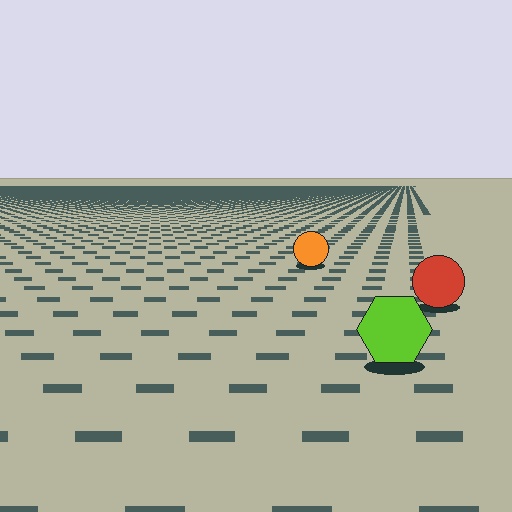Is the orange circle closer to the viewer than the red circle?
No. The red circle is closer — you can tell from the texture gradient: the ground texture is coarser near it.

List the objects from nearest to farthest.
From nearest to farthest: the lime hexagon, the red circle, the orange circle.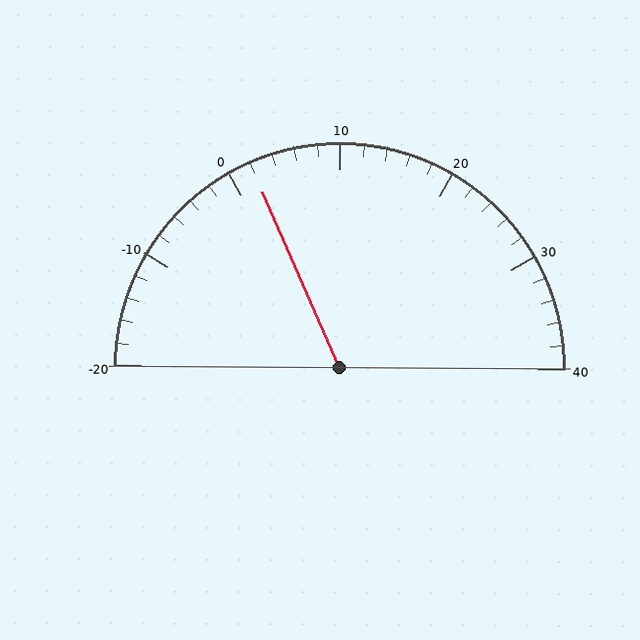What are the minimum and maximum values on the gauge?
The gauge ranges from -20 to 40.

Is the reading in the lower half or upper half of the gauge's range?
The reading is in the lower half of the range (-20 to 40).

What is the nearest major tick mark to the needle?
The nearest major tick mark is 0.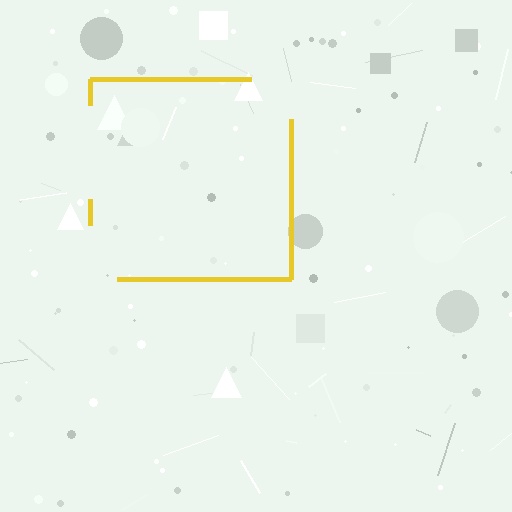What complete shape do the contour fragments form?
The contour fragments form a square.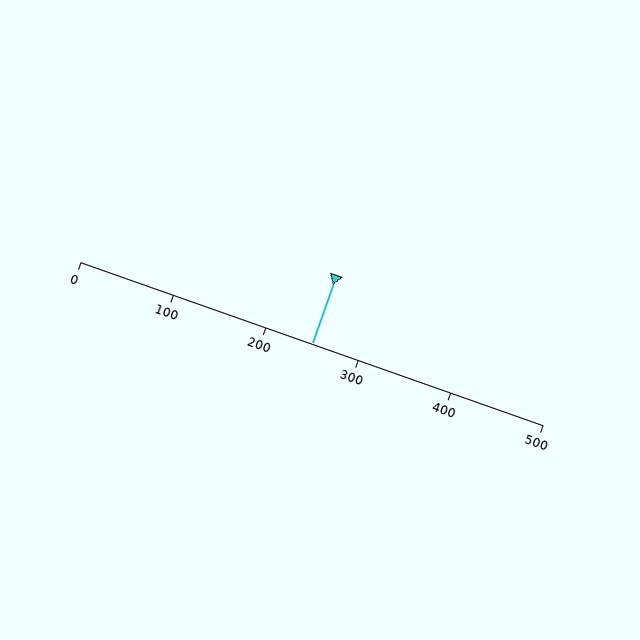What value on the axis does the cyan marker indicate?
The marker indicates approximately 250.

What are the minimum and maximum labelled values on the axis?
The axis runs from 0 to 500.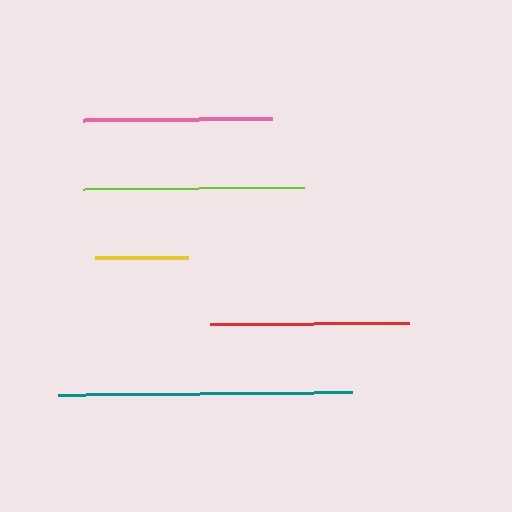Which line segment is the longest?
The teal line is the longest at approximately 294 pixels.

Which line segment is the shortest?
The yellow line is the shortest at approximately 93 pixels.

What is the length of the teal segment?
The teal segment is approximately 294 pixels long.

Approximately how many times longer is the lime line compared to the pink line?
The lime line is approximately 1.2 times the length of the pink line.